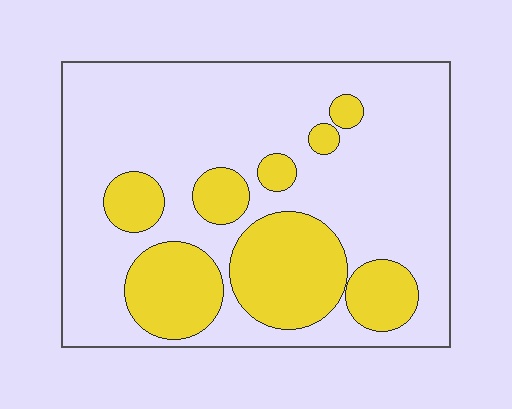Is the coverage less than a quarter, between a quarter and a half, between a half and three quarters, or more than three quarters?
Between a quarter and a half.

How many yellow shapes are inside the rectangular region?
8.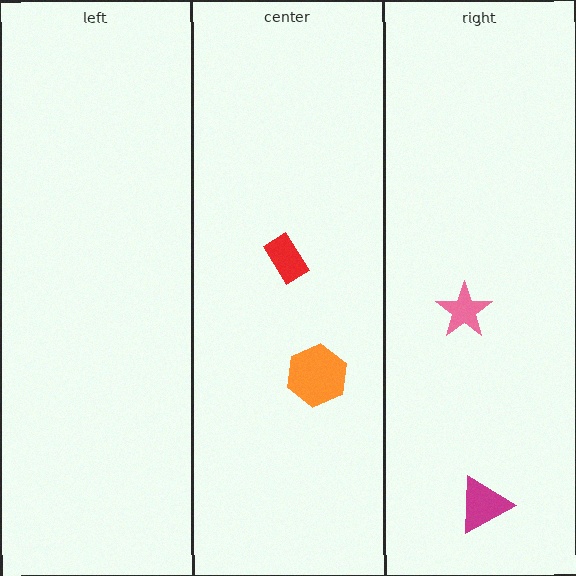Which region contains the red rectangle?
The center region.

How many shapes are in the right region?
2.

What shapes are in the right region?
The magenta triangle, the pink star.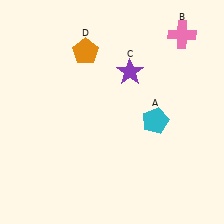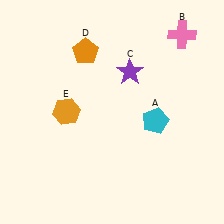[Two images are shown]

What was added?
An orange hexagon (E) was added in Image 2.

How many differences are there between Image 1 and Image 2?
There is 1 difference between the two images.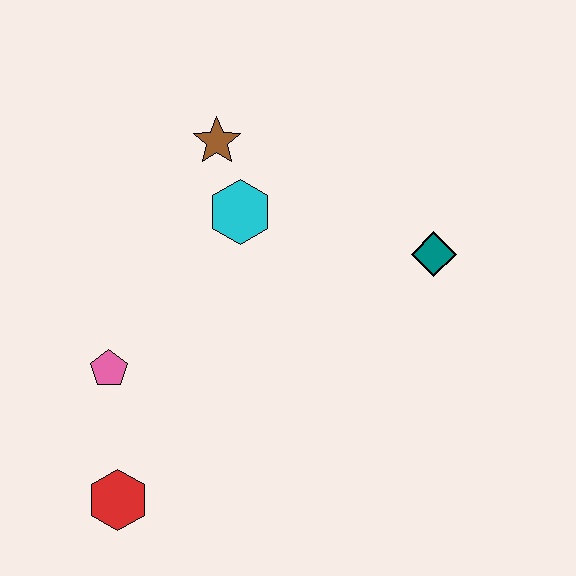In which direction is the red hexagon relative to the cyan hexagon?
The red hexagon is below the cyan hexagon.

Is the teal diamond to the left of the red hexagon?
No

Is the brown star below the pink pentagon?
No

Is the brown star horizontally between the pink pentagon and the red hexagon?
No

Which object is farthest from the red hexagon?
The teal diamond is farthest from the red hexagon.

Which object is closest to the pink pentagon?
The red hexagon is closest to the pink pentagon.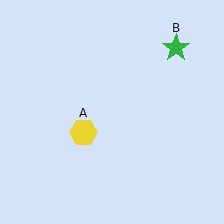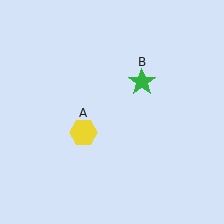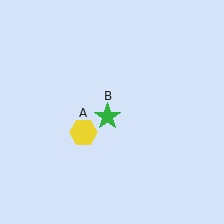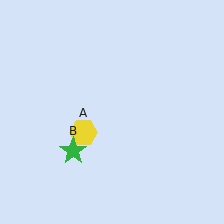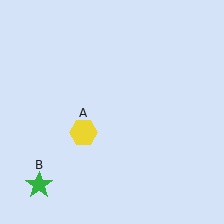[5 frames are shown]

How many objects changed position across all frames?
1 object changed position: green star (object B).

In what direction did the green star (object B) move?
The green star (object B) moved down and to the left.